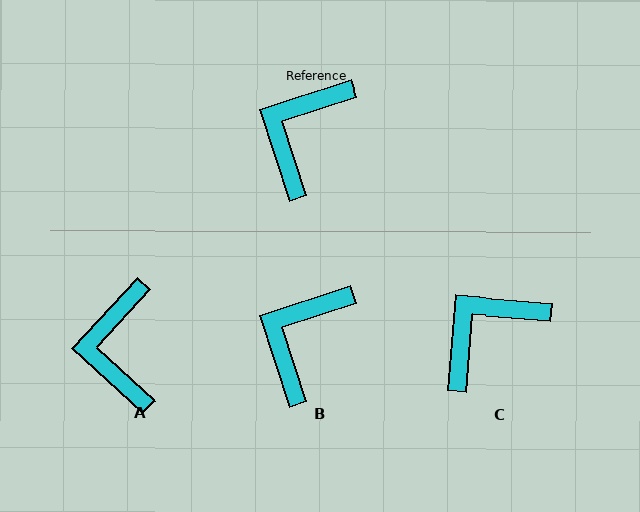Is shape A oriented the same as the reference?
No, it is off by about 29 degrees.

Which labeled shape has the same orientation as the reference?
B.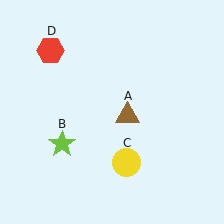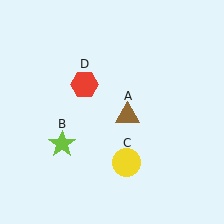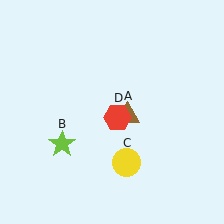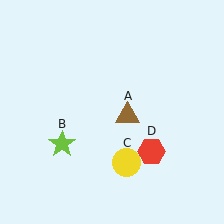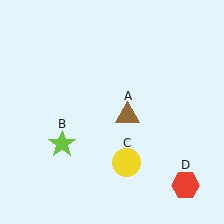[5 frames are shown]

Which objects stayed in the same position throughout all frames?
Brown triangle (object A) and lime star (object B) and yellow circle (object C) remained stationary.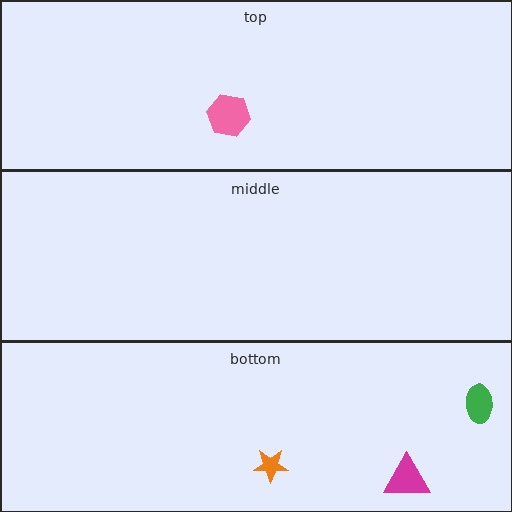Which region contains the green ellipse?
The bottom region.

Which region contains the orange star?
The bottom region.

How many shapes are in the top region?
1.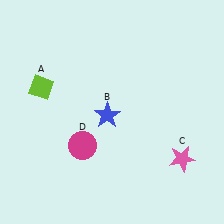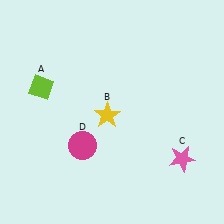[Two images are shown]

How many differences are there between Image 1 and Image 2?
There is 1 difference between the two images.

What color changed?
The star (B) changed from blue in Image 1 to yellow in Image 2.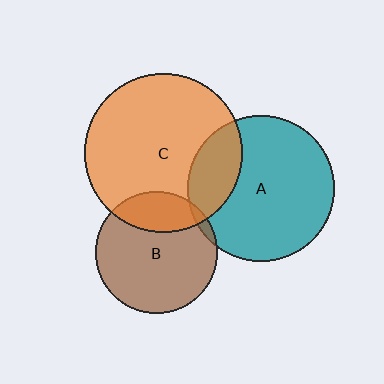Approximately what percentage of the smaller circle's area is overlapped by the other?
Approximately 25%.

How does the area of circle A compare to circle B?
Approximately 1.4 times.